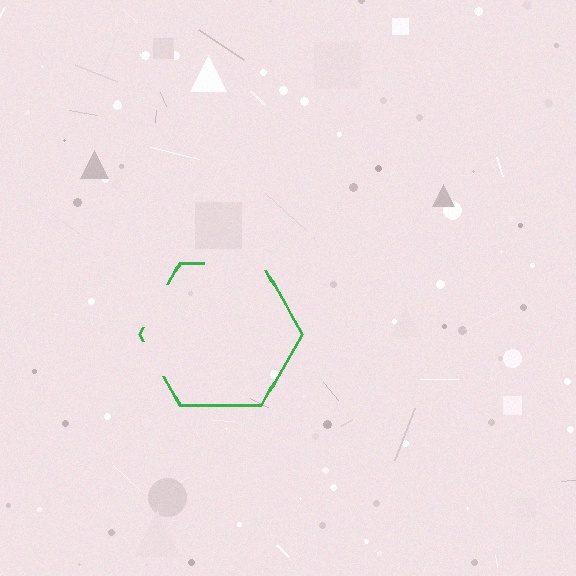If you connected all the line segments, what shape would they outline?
They would outline a hexagon.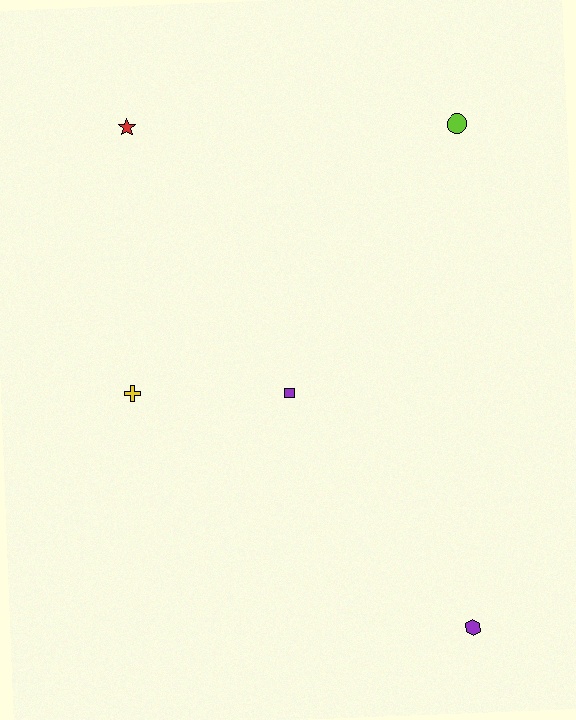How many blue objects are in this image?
There are no blue objects.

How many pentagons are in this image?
There are no pentagons.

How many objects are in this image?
There are 5 objects.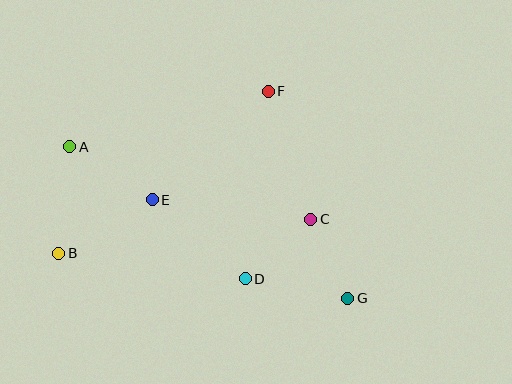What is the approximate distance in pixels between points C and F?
The distance between C and F is approximately 135 pixels.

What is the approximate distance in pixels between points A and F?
The distance between A and F is approximately 206 pixels.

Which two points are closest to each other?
Points C and G are closest to each other.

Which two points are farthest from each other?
Points A and G are farthest from each other.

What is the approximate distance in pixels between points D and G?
The distance between D and G is approximately 104 pixels.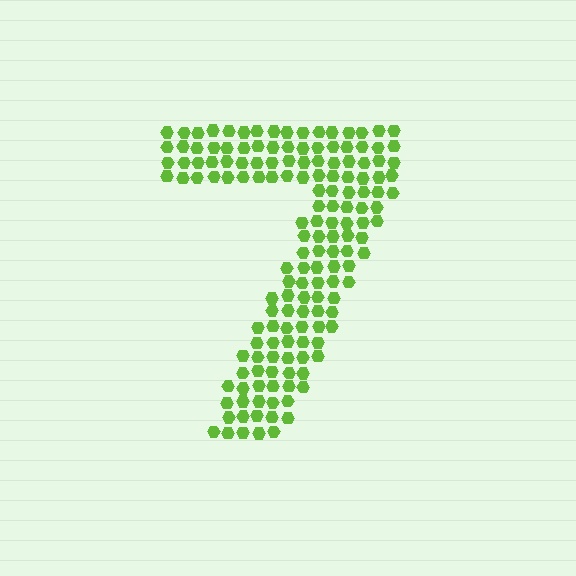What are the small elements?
The small elements are hexagons.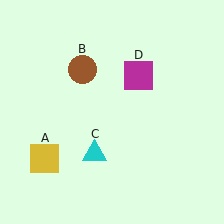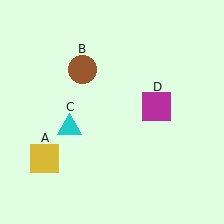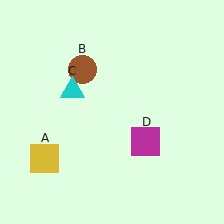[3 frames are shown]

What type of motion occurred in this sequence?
The cyan triangle (object C), magenta square (object D) rotated clockwise around the center of the scene.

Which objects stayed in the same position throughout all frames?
Yellow square (object A) and brown circle (object B) remained stationary.